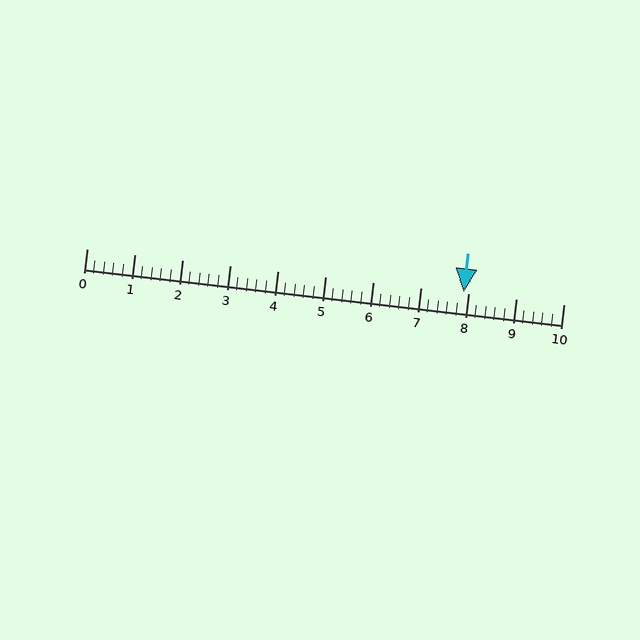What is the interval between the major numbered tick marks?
The major tick marks are spaced 1 units apart.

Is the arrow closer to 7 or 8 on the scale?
The arrow is closer to 8.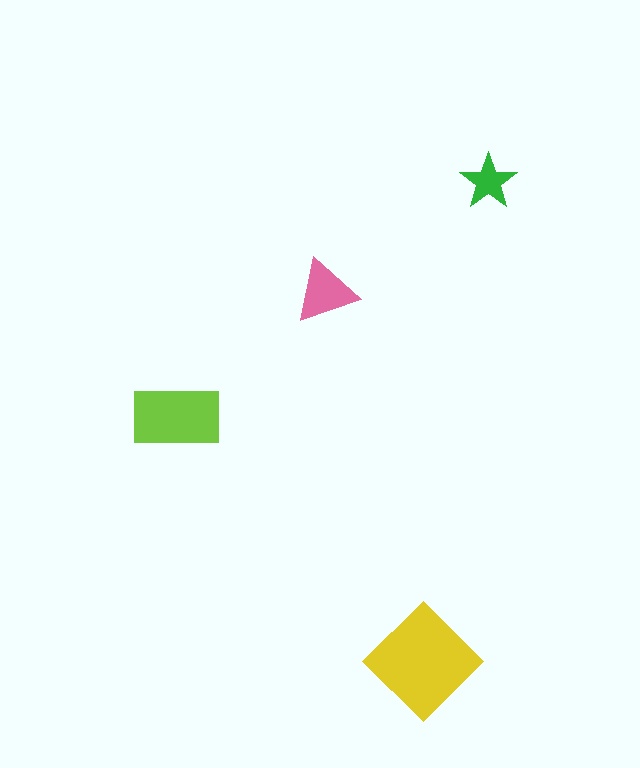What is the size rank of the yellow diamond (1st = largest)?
1st.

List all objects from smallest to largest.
The green star, the pink triangle, the lime rectangle, the yellow diamond.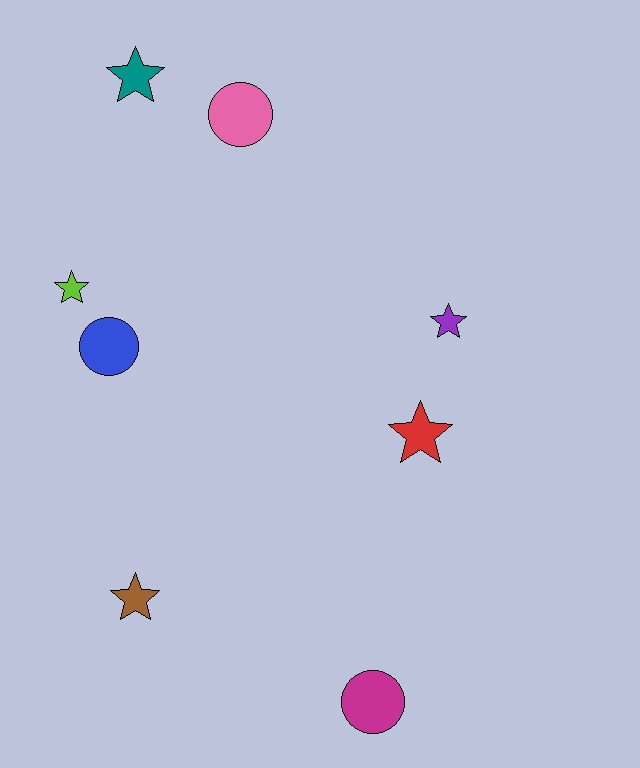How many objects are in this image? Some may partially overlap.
There are 8 objects.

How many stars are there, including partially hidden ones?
There are 5 stars.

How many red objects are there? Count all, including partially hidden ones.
There is 1 red object.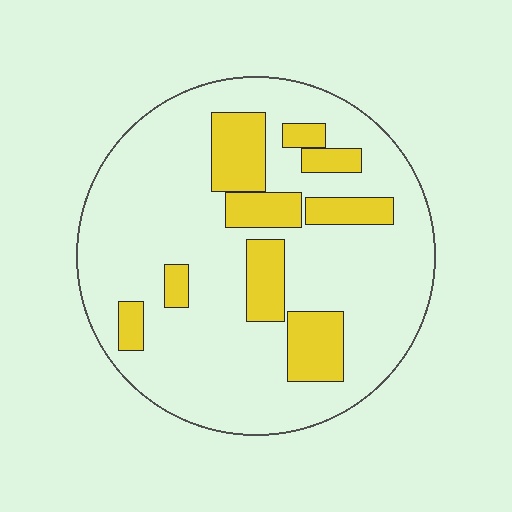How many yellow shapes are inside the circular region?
9.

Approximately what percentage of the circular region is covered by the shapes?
Approximately 20%.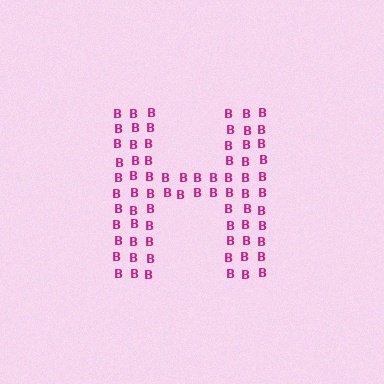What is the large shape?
The large shape is the letter H.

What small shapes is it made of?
It is made of small letter B's.